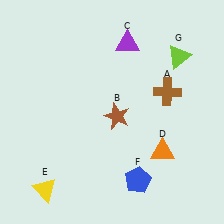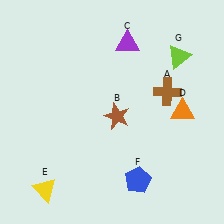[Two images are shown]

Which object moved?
The orange triangle (D) moved up.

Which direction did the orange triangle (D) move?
The orange triangle (D) moved up.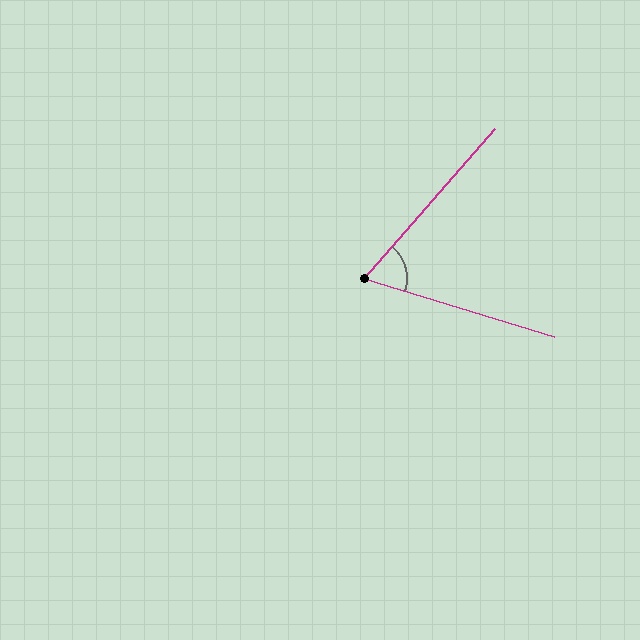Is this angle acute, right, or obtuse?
It is acute.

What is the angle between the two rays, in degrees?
Approximately 66 degrees.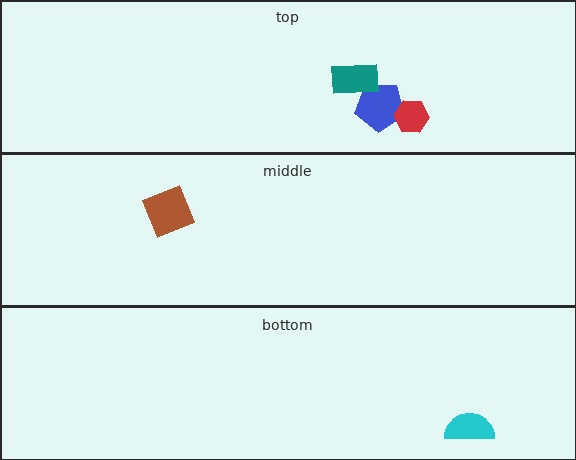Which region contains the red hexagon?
The top region.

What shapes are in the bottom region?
The cyan semicircle.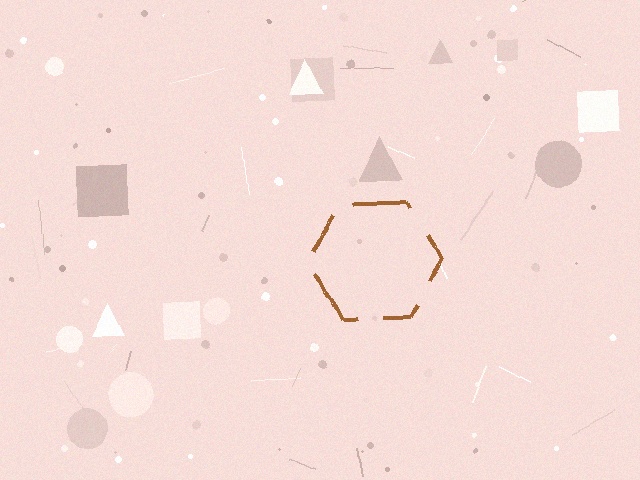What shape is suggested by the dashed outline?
The dashed outline suggests a hexagon.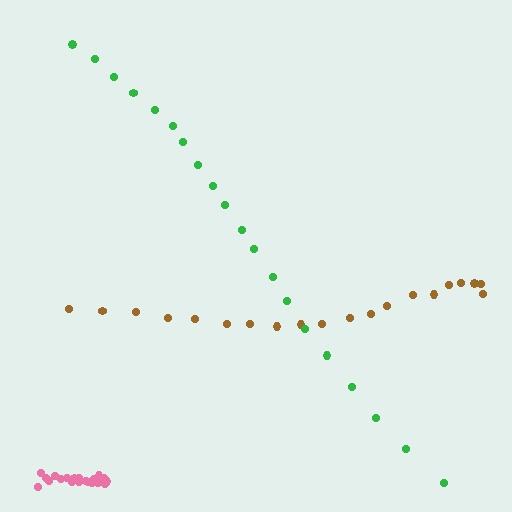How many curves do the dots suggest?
There are 3 distinct paths.